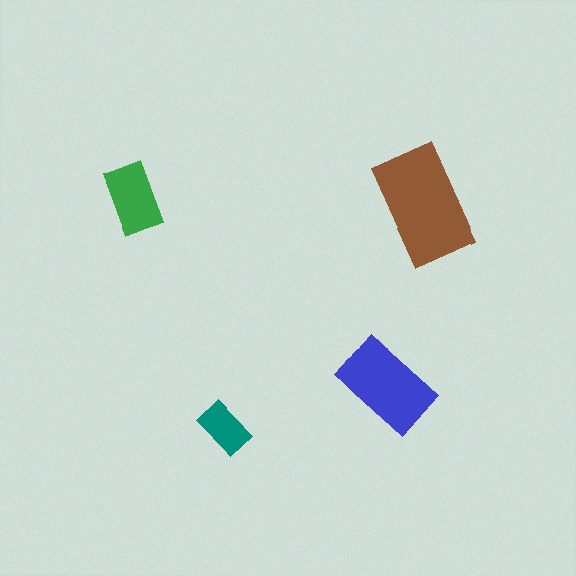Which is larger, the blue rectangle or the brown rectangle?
The brown one.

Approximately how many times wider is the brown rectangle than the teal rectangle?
About 2 times wider.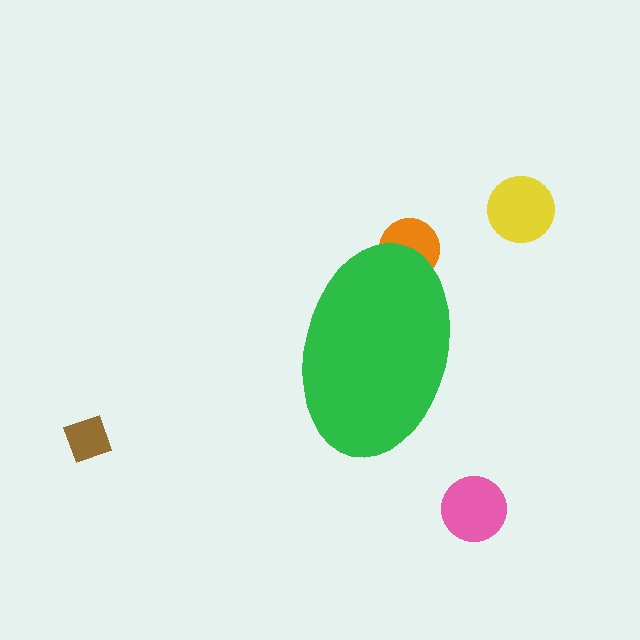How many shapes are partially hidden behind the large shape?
1 shape is partially hidden.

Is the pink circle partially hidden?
No, the pink circle is fully visible.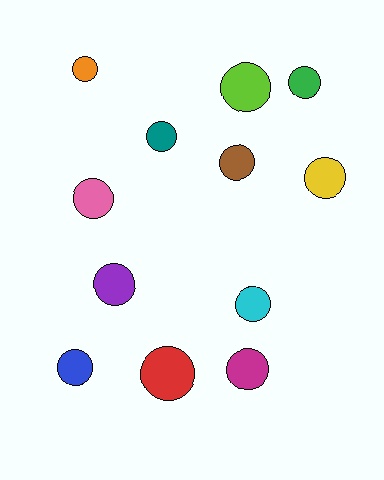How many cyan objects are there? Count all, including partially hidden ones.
There is 1 cyan object.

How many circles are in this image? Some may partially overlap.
There are 12 circles.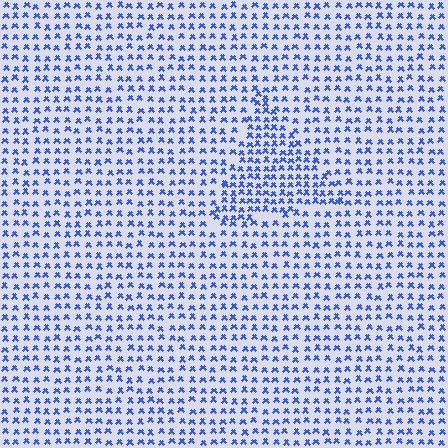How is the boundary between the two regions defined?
The boundary is defined by a change in element density (approximately 1.6x ratio). All elements are the same color, size, and shape.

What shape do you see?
I see a triangle.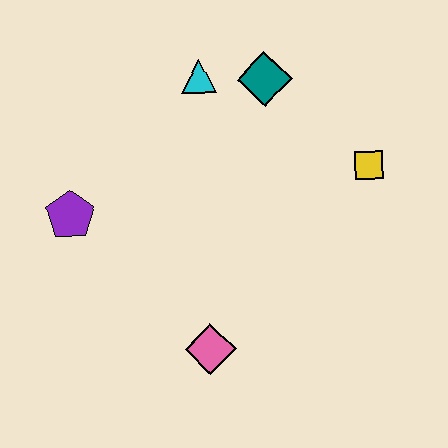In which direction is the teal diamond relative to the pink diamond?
The teal diamond is above the pink diamond.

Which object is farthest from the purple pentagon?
The yellow square is farthest from the purple pentagon.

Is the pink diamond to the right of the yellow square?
No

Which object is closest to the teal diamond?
The cyan triangle is closest to the teal diamond.